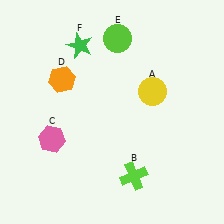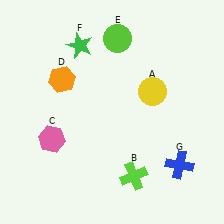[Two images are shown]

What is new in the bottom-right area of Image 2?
A blue cross (G) was added in the bottom-right area of Image 2.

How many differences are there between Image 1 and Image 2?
There is 1 difference between the two images.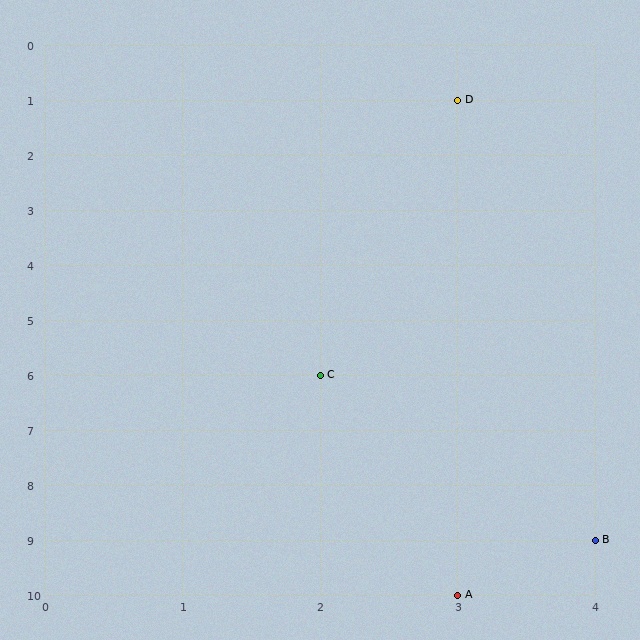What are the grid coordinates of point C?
Point C is at grid coordinates (2, 6).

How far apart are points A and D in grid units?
Points A and D are 9 rows apart.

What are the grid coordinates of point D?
Point D is at grid coordinates (3, 1).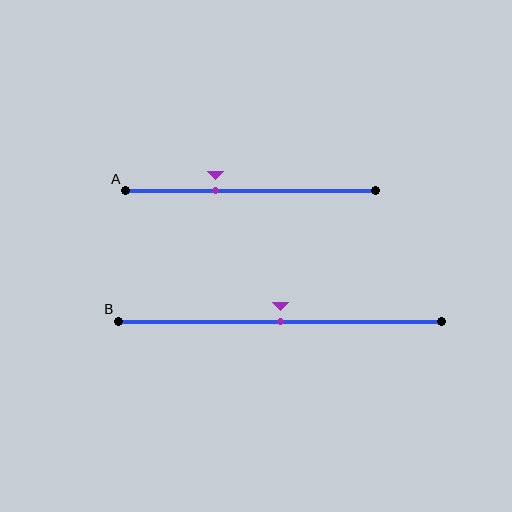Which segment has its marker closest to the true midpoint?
Segment B has its marker closest to the true midpoint.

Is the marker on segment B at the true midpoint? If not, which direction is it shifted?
Yes, the marker on segment B is at the true midpoint.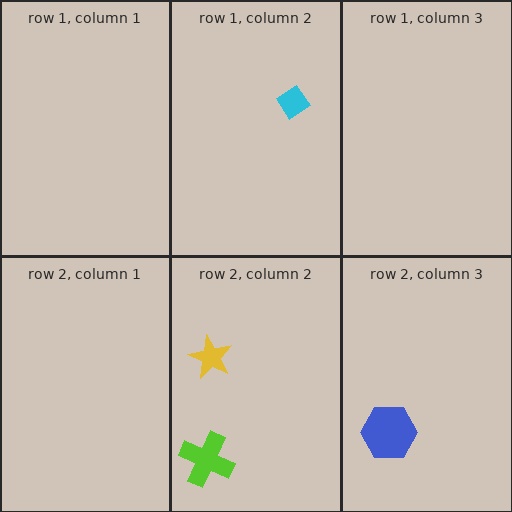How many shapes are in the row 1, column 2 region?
1.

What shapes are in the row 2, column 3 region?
The blue hexagon.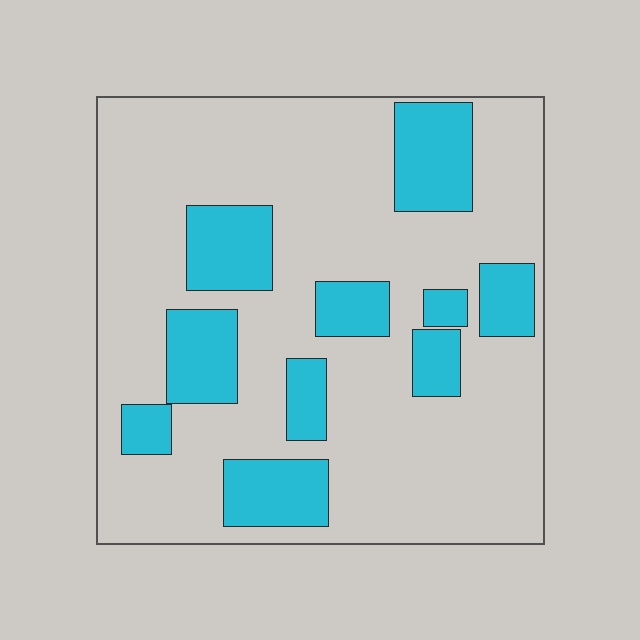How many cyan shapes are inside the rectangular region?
10.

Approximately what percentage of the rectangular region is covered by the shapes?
Approximately 25%.